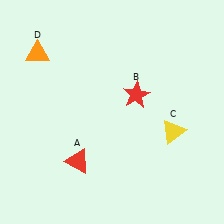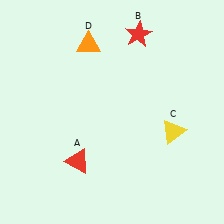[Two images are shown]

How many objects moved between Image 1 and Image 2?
2 objects moved between the two images.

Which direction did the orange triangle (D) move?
The orange triangle (D) moved right.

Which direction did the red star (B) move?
The red star (B) moved up.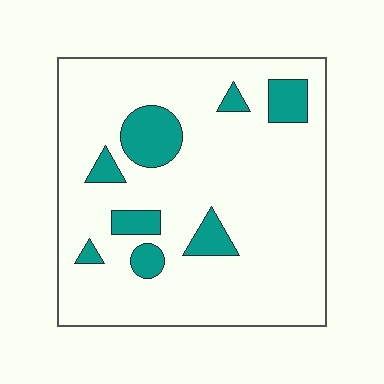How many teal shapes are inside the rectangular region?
8.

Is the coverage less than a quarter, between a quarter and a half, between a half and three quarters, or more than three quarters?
Less than a quarter.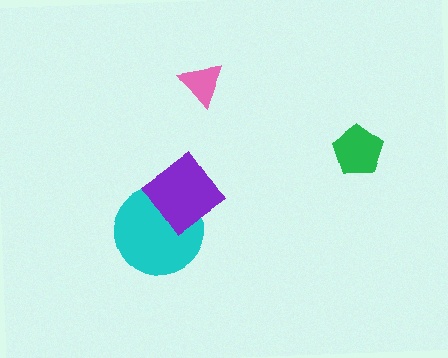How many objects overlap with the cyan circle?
1 object overlaps with the cyan circle.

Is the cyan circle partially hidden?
Yes, it is partially covered by another shape.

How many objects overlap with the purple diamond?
1 object overlaps with the purple diamond.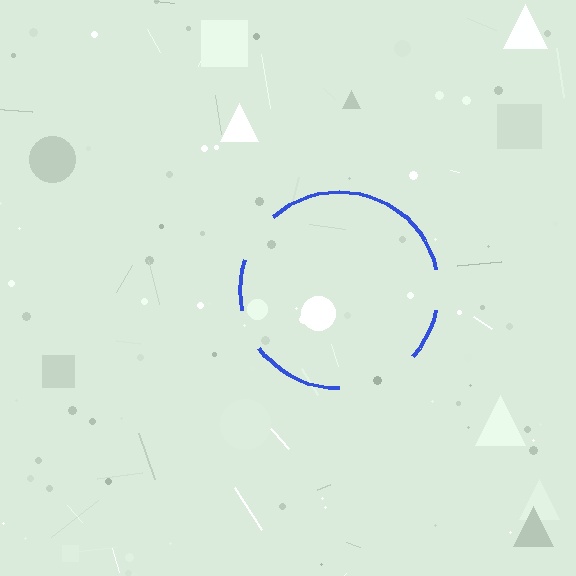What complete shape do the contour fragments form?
The contour fragments form a circle.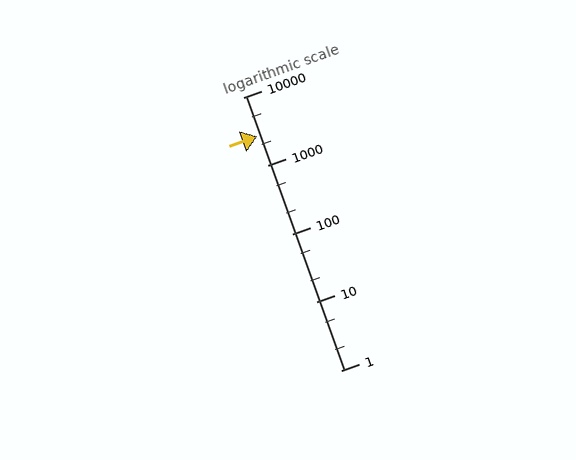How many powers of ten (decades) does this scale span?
The scale spans 4 decades, from 1 to 10000.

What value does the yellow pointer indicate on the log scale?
The pointer indicates approximately 2700.